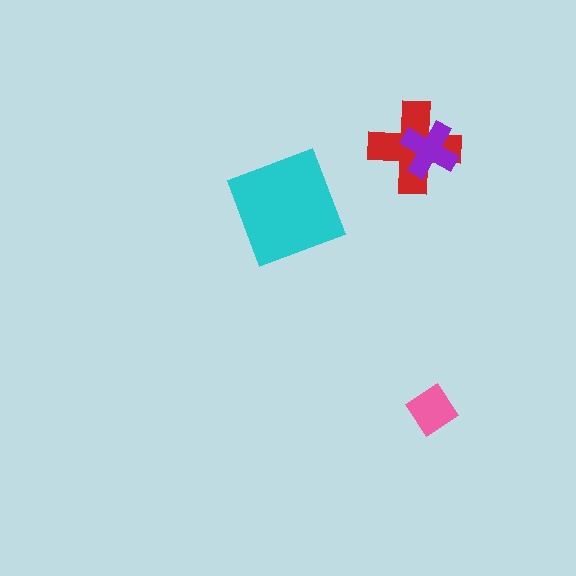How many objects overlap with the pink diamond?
0 objects overlap with the pink diamond.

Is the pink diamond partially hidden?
No, no other shape covers it.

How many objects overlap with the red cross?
1 object overlaps with the red cross.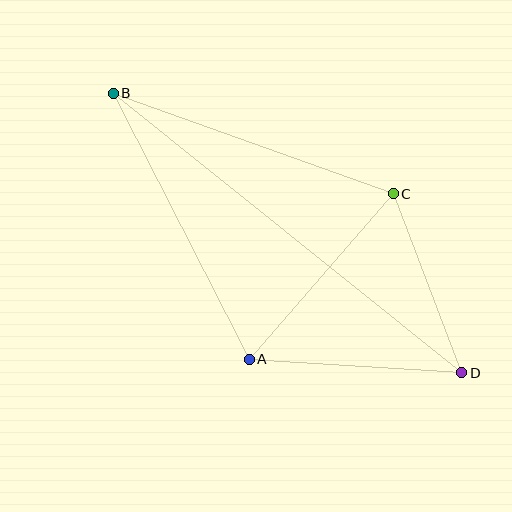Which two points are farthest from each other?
Points B and D are farthest from each other.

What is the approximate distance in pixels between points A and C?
The distance between A and C is approximately 219 pixels.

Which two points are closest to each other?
Points C and D are closest to each other.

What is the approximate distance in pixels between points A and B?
The distance between A and B is approximately 299 pixels.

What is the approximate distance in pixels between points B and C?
The distance between B and C is approximately 297 pixels.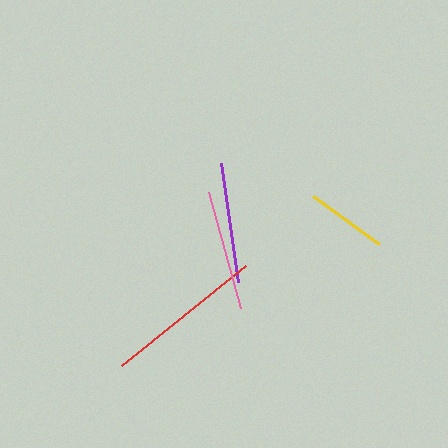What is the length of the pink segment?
The pink segment is approximately 120 pixels long.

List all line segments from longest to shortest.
From longest to shortest: red, pink, purple, yellow.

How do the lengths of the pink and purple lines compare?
The pink and purple lines are approximately the same length.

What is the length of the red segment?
The red segment is approximately 159 pixels long.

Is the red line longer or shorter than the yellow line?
The red line is longer than the yellow line.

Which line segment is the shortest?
The yellow line is the shortest at approximately 82 pixels.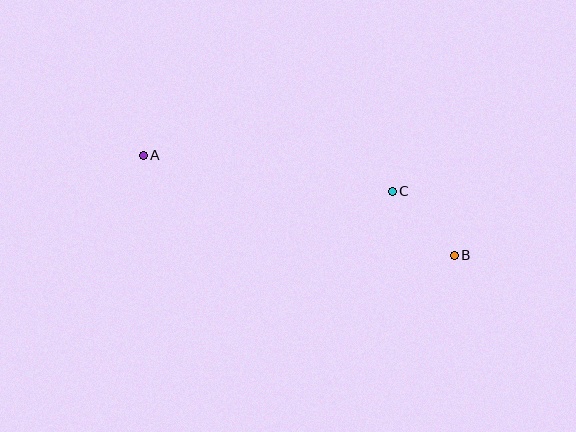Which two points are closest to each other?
Points B and C are closest to each other.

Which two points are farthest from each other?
Points A and B are farthest from each other.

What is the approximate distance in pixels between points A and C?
The distance between A and C is approximately 251 pixels.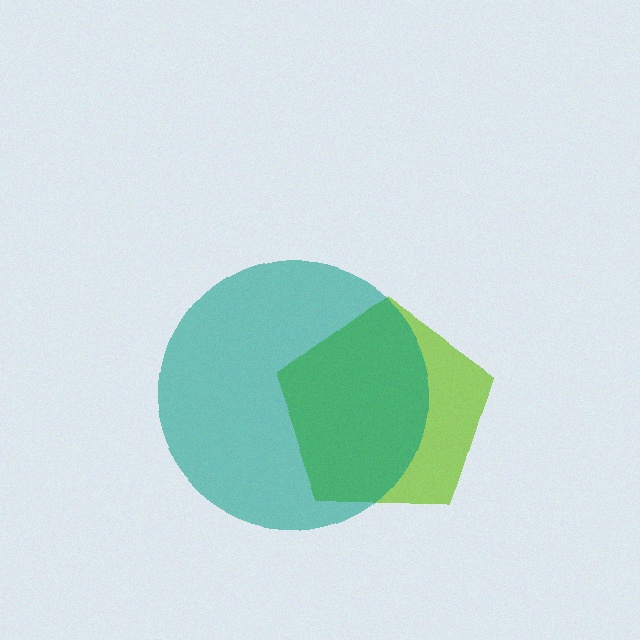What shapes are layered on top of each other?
The layered shapes are: a lime pentagon, a teal circle.